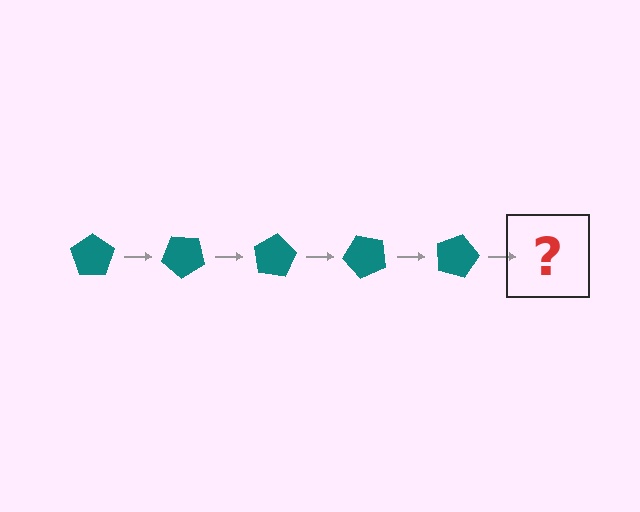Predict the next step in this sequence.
The next step is a teal pentagon rotated 200 degrees.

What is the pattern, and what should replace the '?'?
The pattern is that the pentagon rotates 40 degrees each step. The '?' should be a teal pentagon rotated 200 degrees.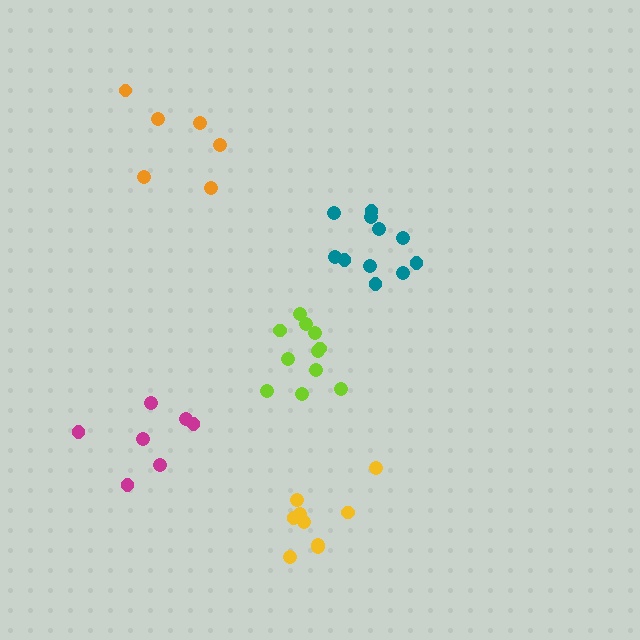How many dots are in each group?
Group 1: 11 dots, Group 2: 11 dots, Group 3: 9 dots, Group 4: 7 dots, Group 5: 6 dots (44 total).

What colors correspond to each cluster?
The clusters are colored: teal, lime, yellow, magenta, orange.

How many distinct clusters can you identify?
There are 5 distinct clusters.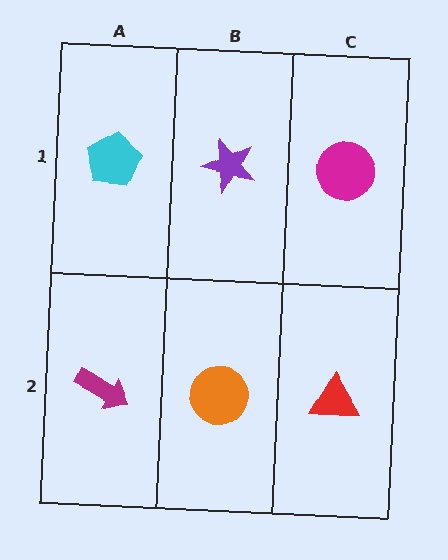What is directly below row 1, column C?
A red triangle.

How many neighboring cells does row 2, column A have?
2.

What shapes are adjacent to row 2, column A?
A cyan pentagon (row 1, column A), an orange circle (row 2, column B).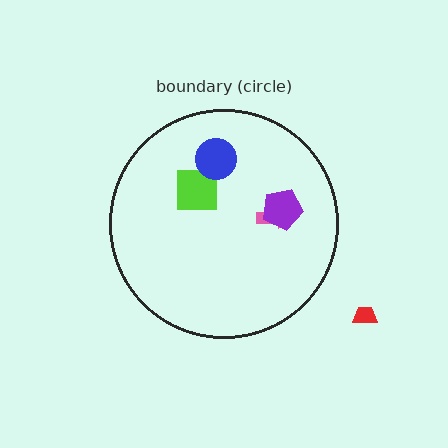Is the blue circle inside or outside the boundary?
Inside.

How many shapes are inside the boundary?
4 inside, 1 outside.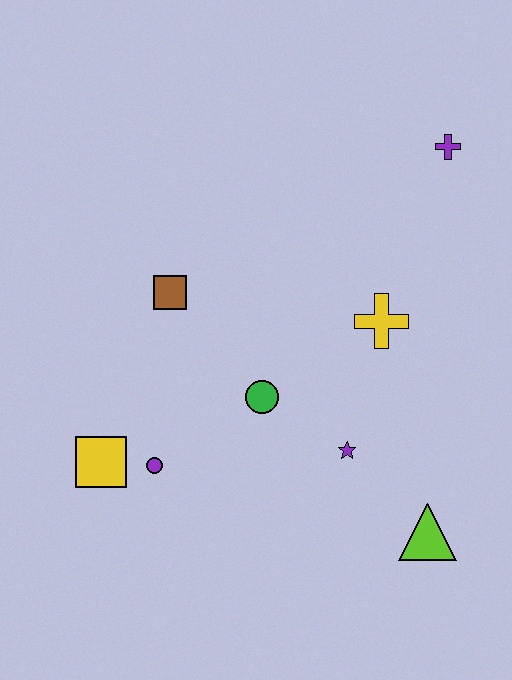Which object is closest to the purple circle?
The yellow square is closest to the purple circle.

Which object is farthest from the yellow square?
The purple cross is farthest from the yellow square.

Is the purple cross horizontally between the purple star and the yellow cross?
No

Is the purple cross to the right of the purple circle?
Yes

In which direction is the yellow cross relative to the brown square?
The yellow cross is to the right of the brown square.